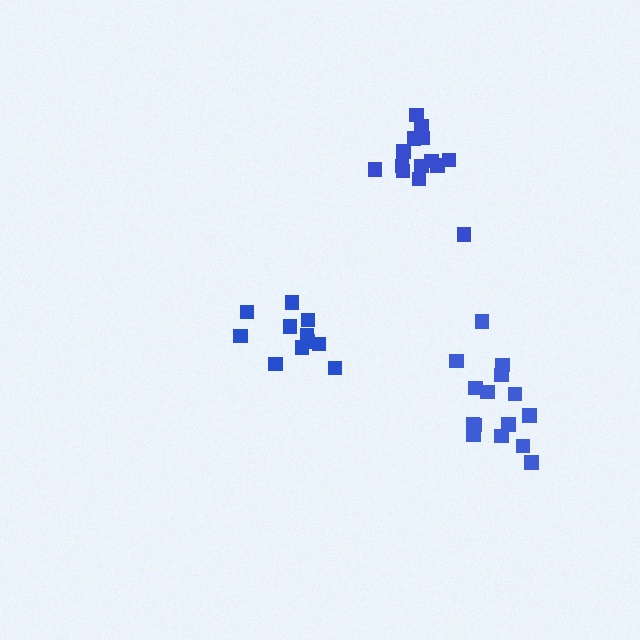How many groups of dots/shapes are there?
There are 3 groups.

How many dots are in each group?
Group 1: 11 dots, Group 2: 16 dots, Group 3: 14 dots (41 total).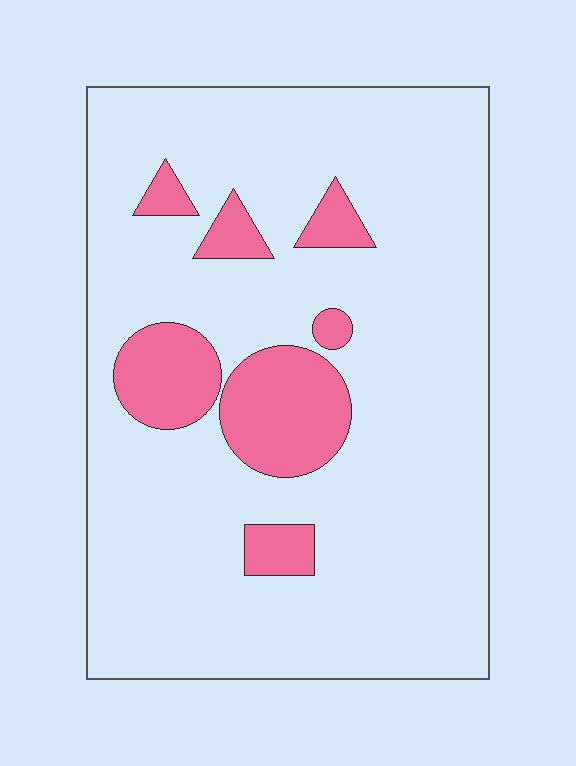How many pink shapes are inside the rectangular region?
7.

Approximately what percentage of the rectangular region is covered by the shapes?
Approximately 15%.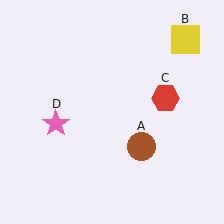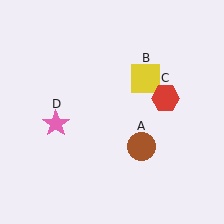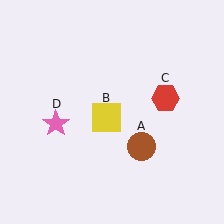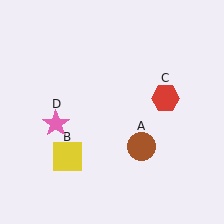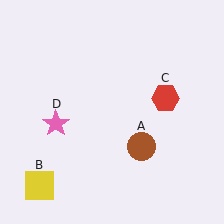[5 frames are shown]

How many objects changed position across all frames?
1 object changed position: yellow square (object B).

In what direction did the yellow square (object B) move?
The yellow square (object B) moved down and to the left.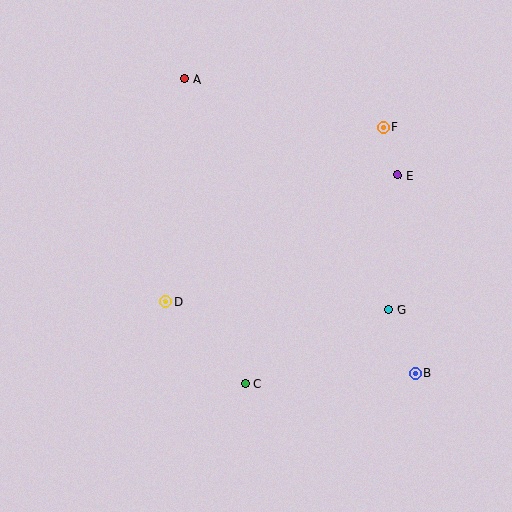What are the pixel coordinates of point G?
Point G is at (388, 309).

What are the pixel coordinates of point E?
Point E is at (398, 175).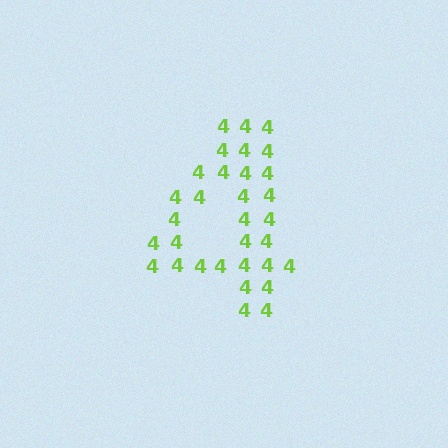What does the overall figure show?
The overall figure shows the digit 4.